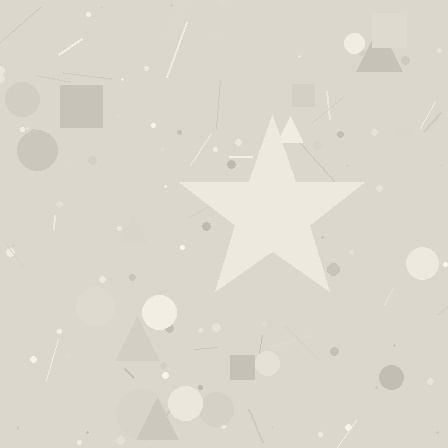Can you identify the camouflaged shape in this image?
The camouflaged shape is a star.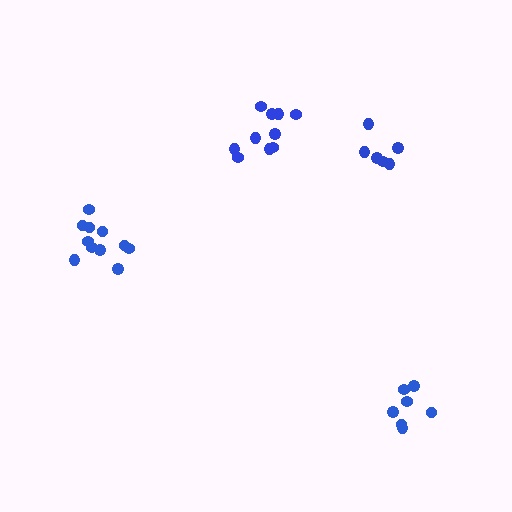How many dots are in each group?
Group 1: 10 dots, Group 2: 6 dots, Group 3: 7 dots, Group 4: 11 dots (34 total).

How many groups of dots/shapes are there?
There are 4 groups.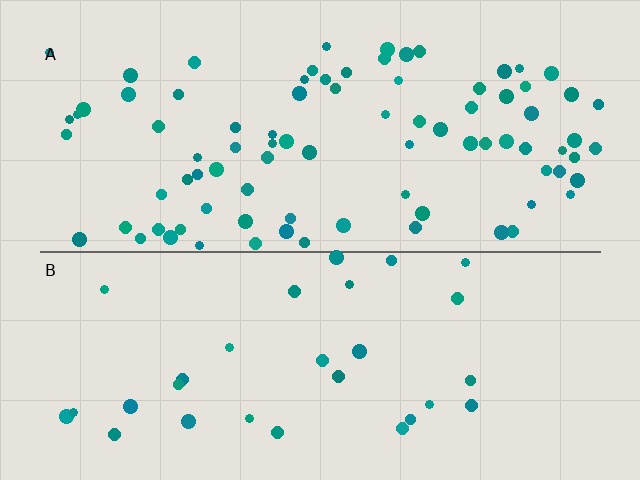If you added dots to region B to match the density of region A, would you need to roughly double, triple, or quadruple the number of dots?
Approximately triple.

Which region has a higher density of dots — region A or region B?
A (the top).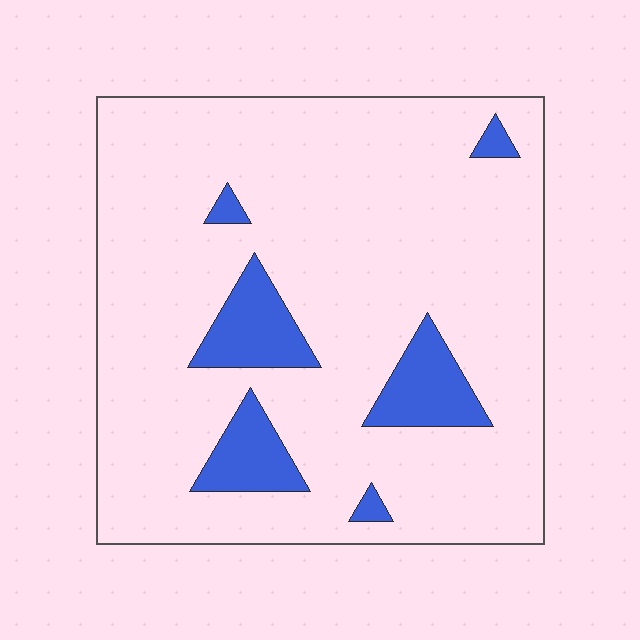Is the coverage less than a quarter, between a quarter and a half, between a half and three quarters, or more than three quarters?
Less than a quarter.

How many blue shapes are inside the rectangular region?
6.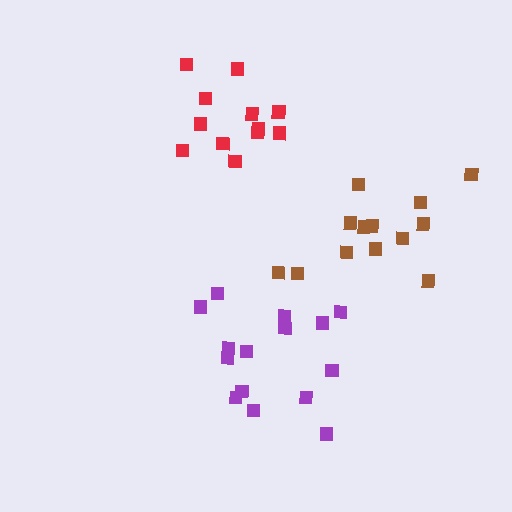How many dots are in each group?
Group 1: 13 dots, Group 2: 12 dots, Group 3: 15 dots (40 total).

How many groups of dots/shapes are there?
There are 3 groups.